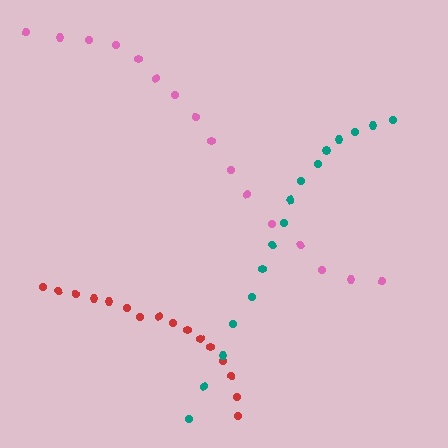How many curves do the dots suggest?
There are 3 distinct paths.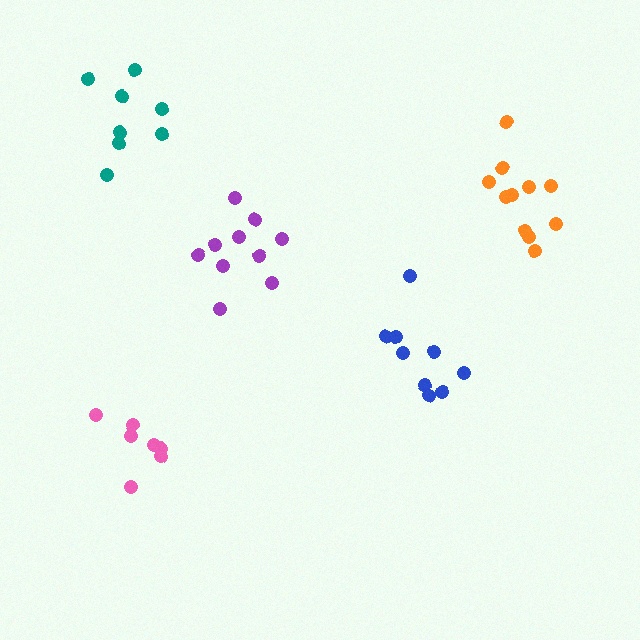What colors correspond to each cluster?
The clusters are colored: blue, teal, orange, purple, pink.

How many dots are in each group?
Group 1: 9 dots, Group 2: 8 dots, Group 3: 11 dots, Group 4: 10 dots, Group 5: 7 dots (45 total).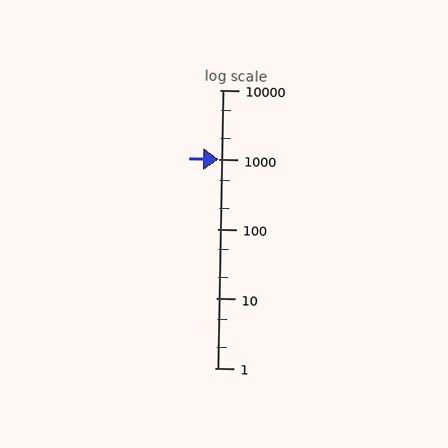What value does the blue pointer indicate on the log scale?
The pointer indicates approximately 1000.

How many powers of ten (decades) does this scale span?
The scale spans 4 decades, from 1 to 10000.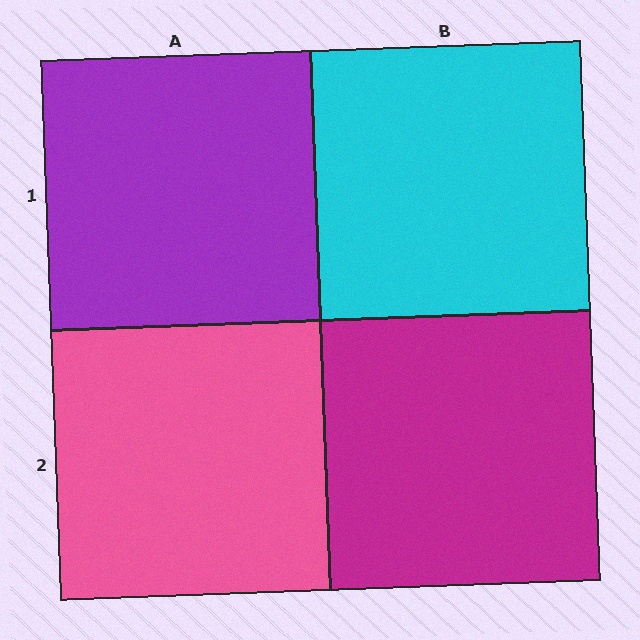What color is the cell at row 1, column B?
Cyan.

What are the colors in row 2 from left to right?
Pink, magenta.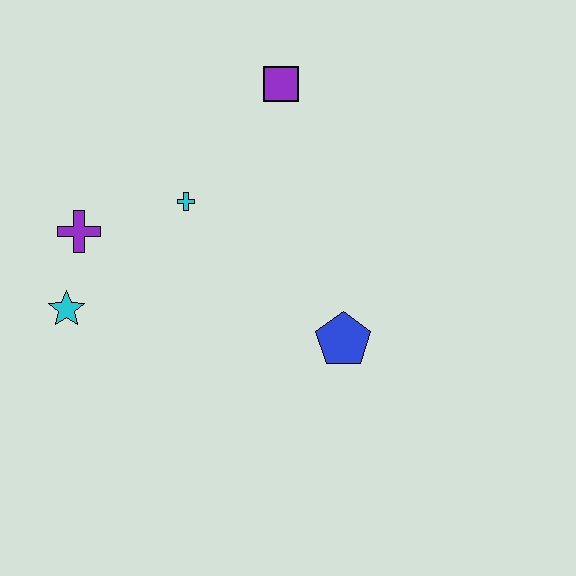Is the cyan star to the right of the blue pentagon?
No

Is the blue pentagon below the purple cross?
Yes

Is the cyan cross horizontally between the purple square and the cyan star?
Yes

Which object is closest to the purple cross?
The cyan star is closest to the purple cross.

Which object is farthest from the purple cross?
The blue pentagon is farthest from the purple cross.